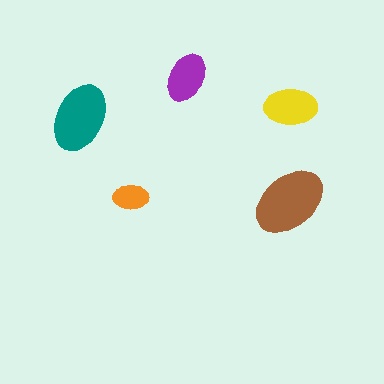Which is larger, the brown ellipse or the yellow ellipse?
The brown one.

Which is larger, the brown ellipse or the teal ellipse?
The brown one.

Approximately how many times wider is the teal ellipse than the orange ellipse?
About 2 times wider.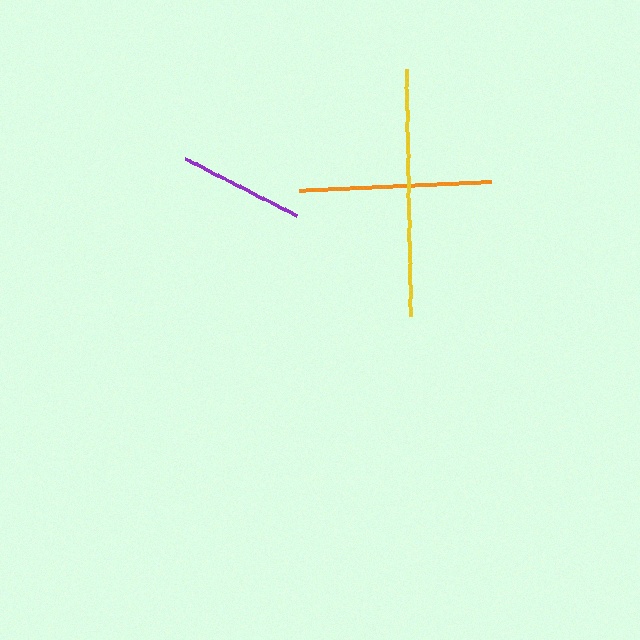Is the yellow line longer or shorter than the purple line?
The yellow line is longer than the purple line.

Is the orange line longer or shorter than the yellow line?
The yellow line is longer than the orange line.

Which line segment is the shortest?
The purple line is the shortest at approximately 126 pixels.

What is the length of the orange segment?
The orange segment is approximately 192 pixels long.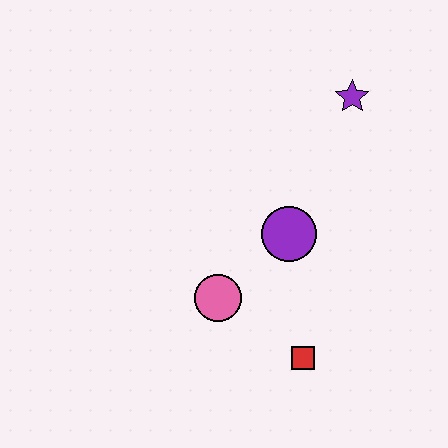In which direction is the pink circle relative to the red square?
The pink circle is to the left of the red square.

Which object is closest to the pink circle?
The purple circle is closest to the pink circle.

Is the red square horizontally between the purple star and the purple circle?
Yes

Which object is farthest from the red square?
The purple star is farthest from the red square.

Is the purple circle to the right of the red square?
No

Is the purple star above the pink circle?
Yes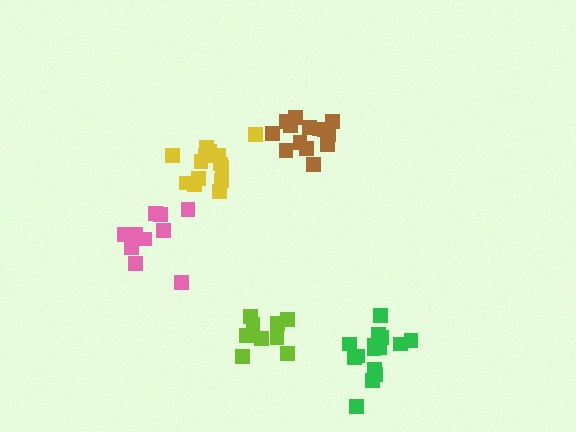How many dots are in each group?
Group 1: 10 dots, Group 2: 16 dots, Group 3: 15 dots, Group 4: 14 dots, Group 5: 10 dots (65 total).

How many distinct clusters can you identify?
There are 5 distinct clusters.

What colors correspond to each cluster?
The clusters are colored: lime, green, yellow, brown, pink.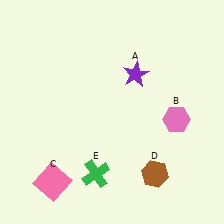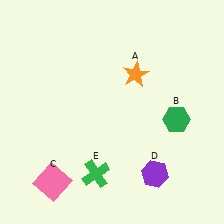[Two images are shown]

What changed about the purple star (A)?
In Image 1, A is purple. In Image 2, it changed to orange.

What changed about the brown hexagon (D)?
In Image 1, D is brown. In Image 2, it changed to purple.